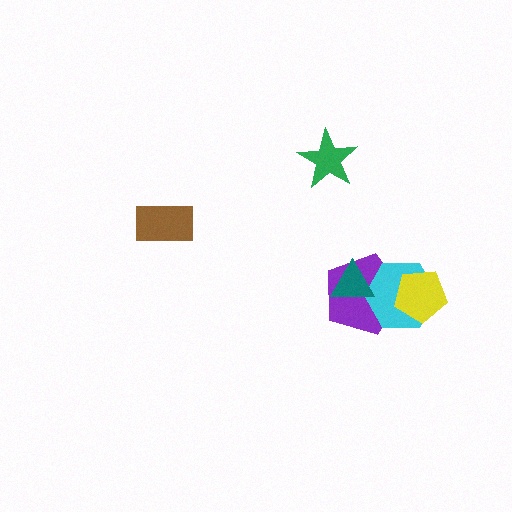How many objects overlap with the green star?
0 objects overlap with the green star.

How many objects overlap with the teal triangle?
2 objects overlap with the teal triangle.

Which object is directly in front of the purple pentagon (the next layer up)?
The cyan hexagon is directly in front of the purple pentagon.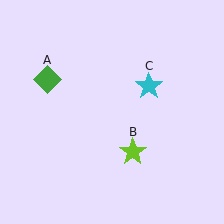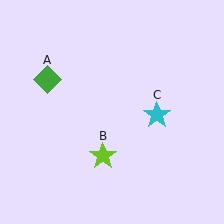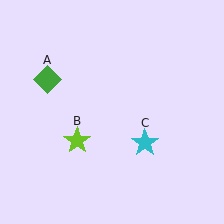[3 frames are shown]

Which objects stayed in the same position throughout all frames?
Green diamond (object A) remained stationary.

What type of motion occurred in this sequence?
The lime star (object B), cyan star (object C) rotated clockwise around the center of the scene.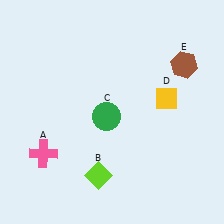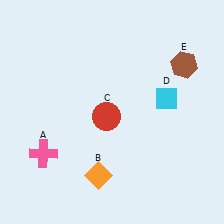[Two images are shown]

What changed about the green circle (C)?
In Image 1, C is green. In Image 2, it changed to red.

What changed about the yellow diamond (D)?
In Image 1, D is yellow. In Image 2, it changed to cyan.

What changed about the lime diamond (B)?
In Image 1, B is lime. In Image 2, it changed to orange.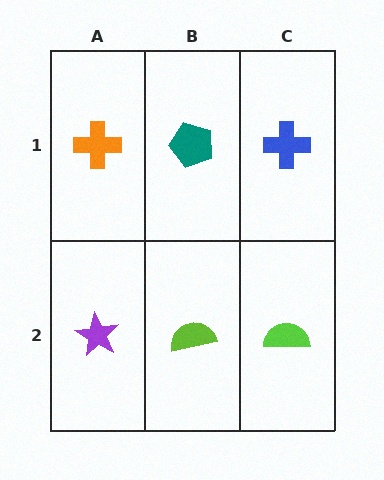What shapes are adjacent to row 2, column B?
A teal pentagon (row 1, column B), a purple star (row 2, column A), a lime semicircle (row 2, column C).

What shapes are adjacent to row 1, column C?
A lime semicircle (row 2, column C), a teal pentagon (row 1, column B).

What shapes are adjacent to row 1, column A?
A purple star (row 2, column A), a teal pentagon (row 1, column B).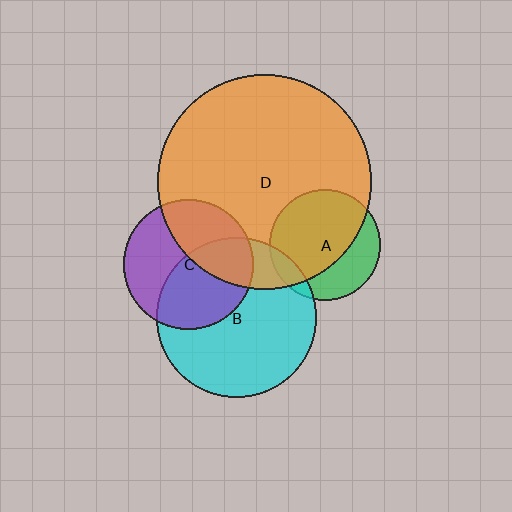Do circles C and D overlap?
Yes.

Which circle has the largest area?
Circle D (orange).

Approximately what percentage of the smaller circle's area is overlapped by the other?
Approximately 40%.